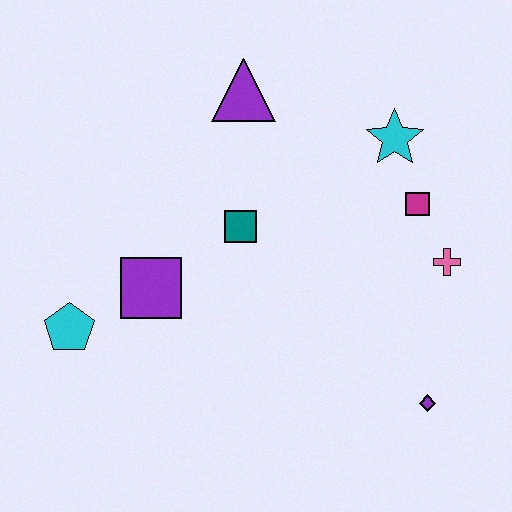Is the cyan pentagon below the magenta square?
Yes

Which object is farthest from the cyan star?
The cyan pentagon is farthest from the cyan star.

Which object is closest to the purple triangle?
The teal square is closest to the purple triangle.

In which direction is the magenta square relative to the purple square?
The magenta square is to the right of the purple square.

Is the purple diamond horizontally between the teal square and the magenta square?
No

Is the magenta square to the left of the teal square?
No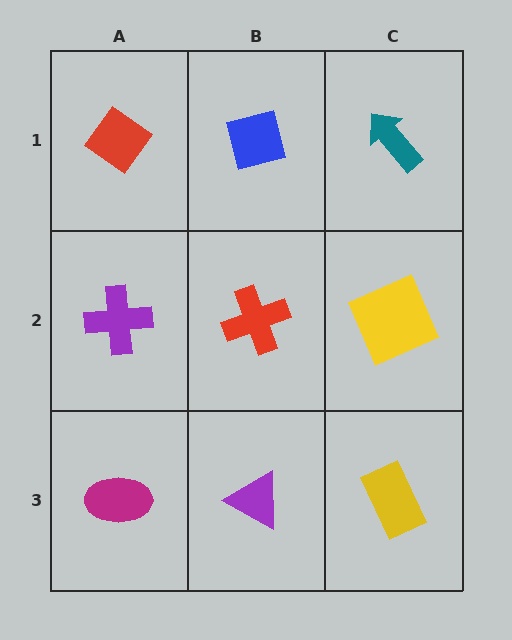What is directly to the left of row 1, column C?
A blue square.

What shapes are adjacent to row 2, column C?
A teal arrow (row 1, column C), a yellow rectangle (row 3, column C), a red cross (row 2, column B).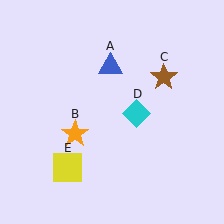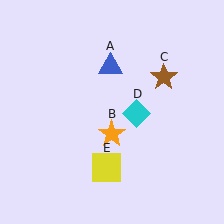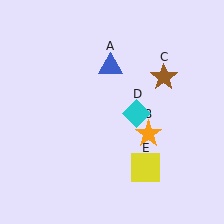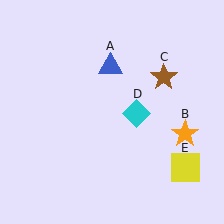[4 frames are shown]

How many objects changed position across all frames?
2 objects changed position: orange star (object B), yellow square (object E).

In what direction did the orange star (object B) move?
The orange star (object B) moved right.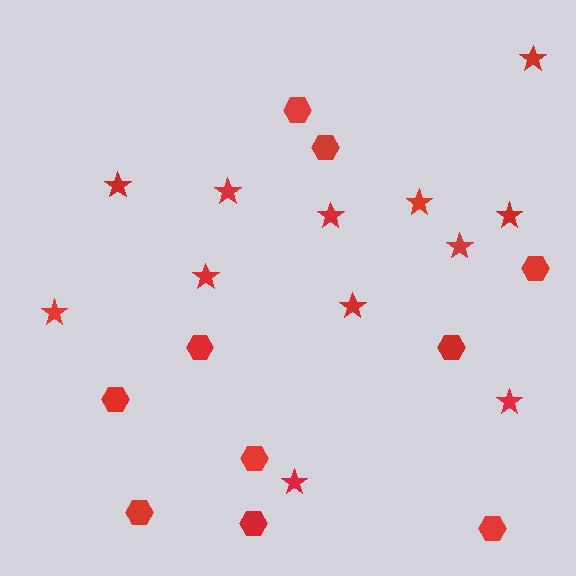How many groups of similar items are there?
There are 2 groups: one group of stars (12) and one group of hexagons (10).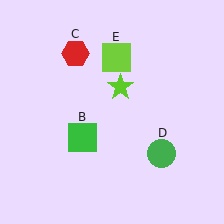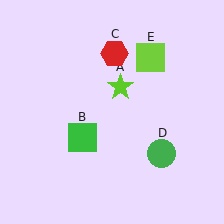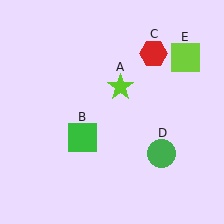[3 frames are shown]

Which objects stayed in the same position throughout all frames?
Lime star (object A) and green square (object B) and green circle (object D) remained stationary.